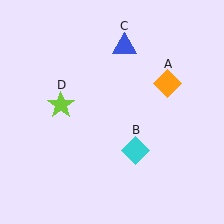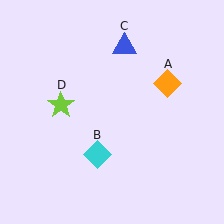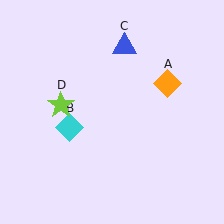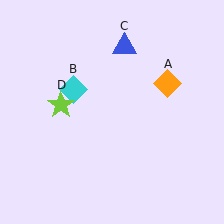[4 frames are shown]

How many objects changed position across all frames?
1 object changed position: cyan diamond (object B).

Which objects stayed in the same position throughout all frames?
Orange diamond (object A) and blue triangle (object C) and lime star (object D) remained stationary.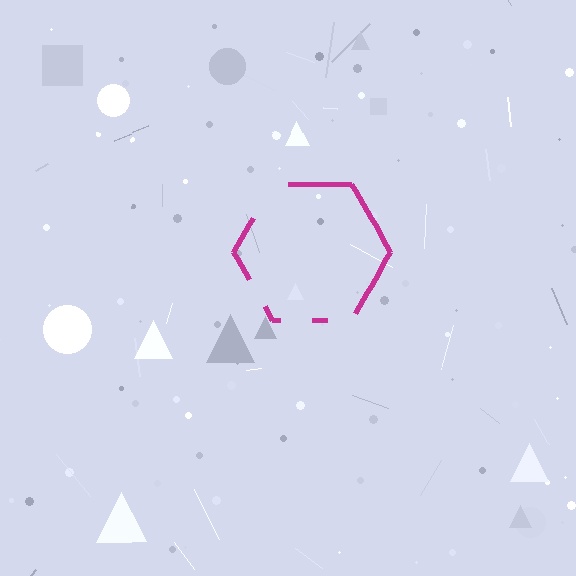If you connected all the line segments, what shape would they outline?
They would outline a hexagon.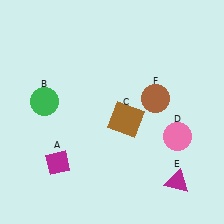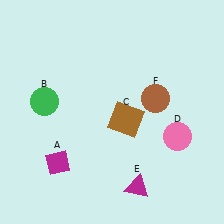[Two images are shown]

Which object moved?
The magenta triangle (E) moved left.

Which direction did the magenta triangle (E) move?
The magenta triangle (E) moved left.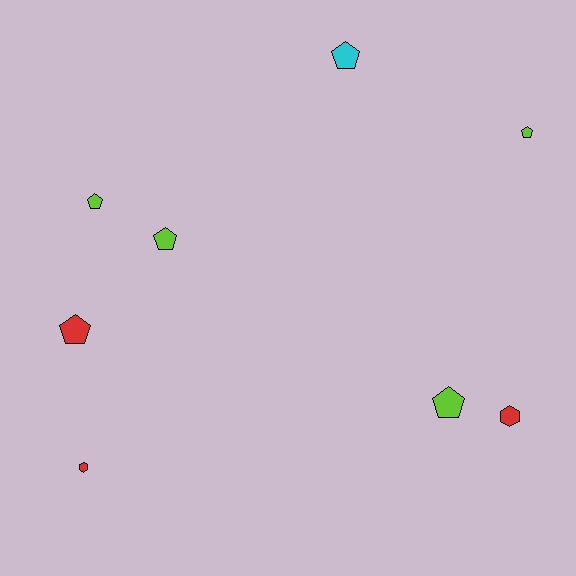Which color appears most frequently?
Lime, with 4 objects.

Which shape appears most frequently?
Pentagon, with 6 objects.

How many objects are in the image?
There are 8 objects.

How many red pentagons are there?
There is 1 red pentagon.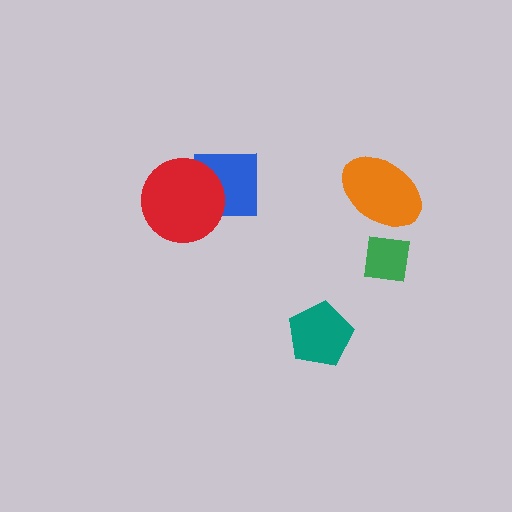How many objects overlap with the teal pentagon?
0 objects overlap with the teal pentagon.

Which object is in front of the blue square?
The red circle is in front of the blue square.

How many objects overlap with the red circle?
1 object overlaps with the red circle.